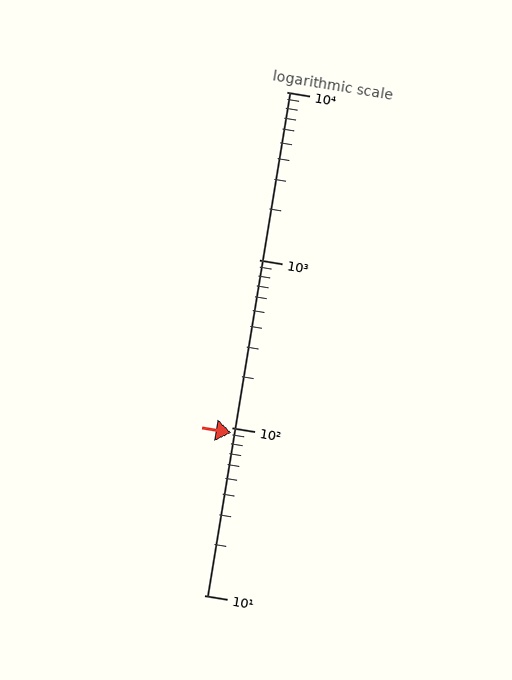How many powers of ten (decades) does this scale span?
The scale spans 3 decades, from 10 to 10000.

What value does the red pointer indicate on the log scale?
The pointer indicates approximately 93.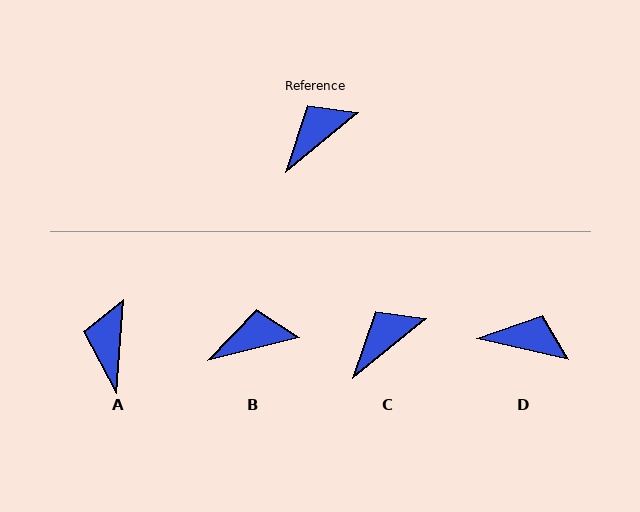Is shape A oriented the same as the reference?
No, it is off by about 47 degrees.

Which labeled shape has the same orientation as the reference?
C.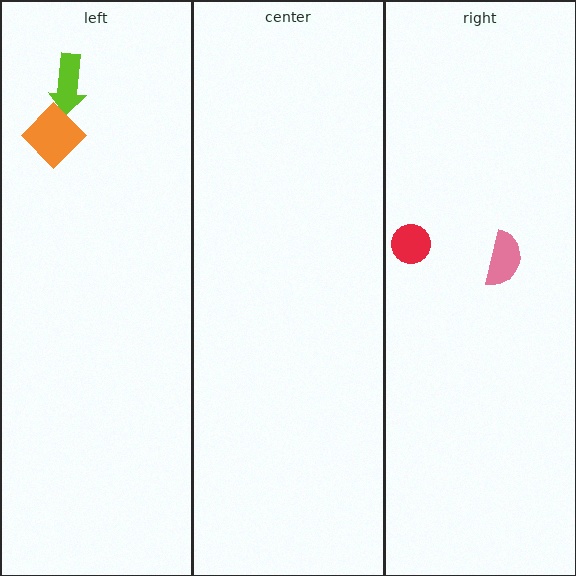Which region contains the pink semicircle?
The right region.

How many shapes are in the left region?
2.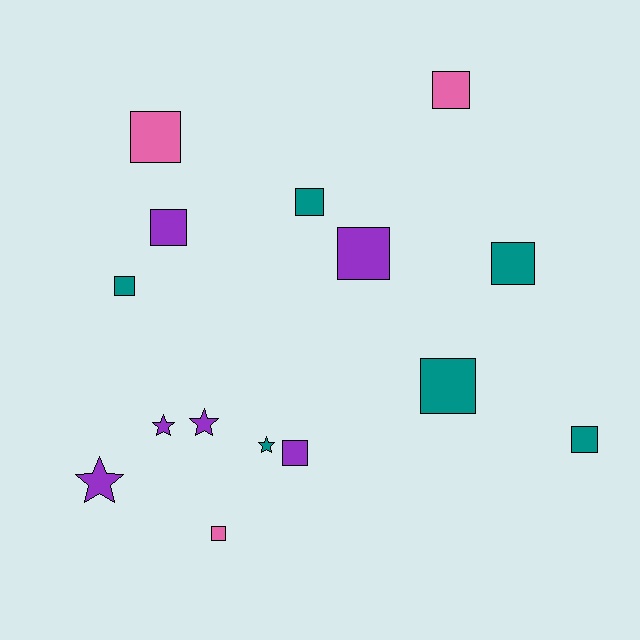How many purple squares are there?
There are 3 purple squares.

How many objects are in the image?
There are 15 objects.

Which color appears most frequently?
Purple, with 6 objects.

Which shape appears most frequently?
Square, with 11 objects.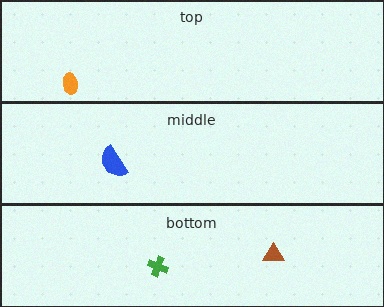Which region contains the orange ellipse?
The top region.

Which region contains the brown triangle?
The bottom region.